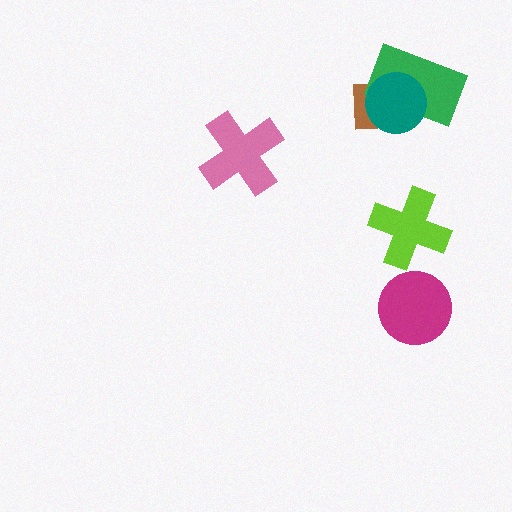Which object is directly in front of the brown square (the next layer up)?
The green rectangle is directly in front of the brown square.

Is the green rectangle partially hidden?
Yes, it is partially covered by another shape.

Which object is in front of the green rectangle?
The teal circle is in front of the green rectangle.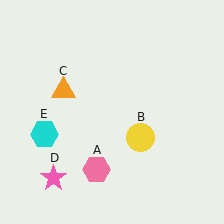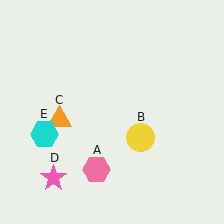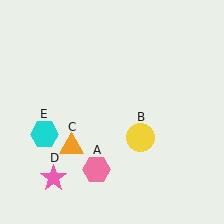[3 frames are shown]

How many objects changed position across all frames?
1 object changed position: orange triangle (object C).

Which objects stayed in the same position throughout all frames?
Pink hexagon (object A) and yellow circle (object B) and pink star (object D) and cyan hexagon (object E) remained stationary.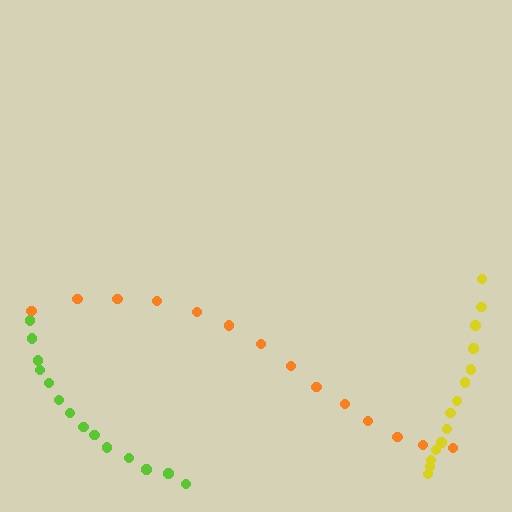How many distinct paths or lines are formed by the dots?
There are 3 distinct paths.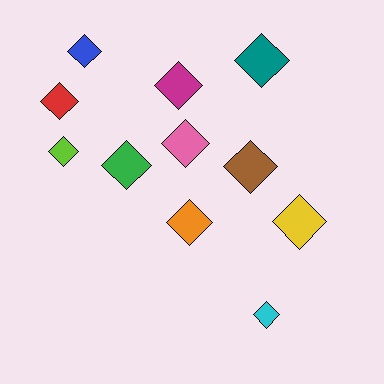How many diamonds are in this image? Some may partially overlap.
There are 11 diamonds.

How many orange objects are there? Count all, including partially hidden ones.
There is 1 orange object.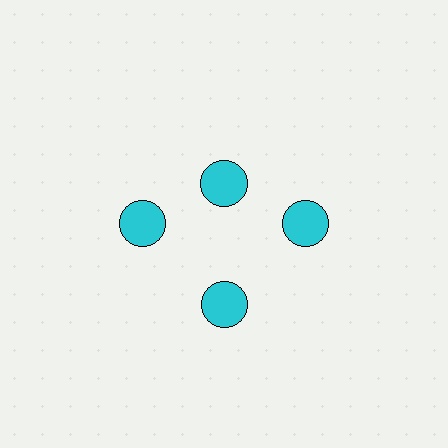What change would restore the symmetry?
The symmetry would be restored by moving it outward, back onto the ring so that all 4 circles sit at equal angles and equal distance from the center.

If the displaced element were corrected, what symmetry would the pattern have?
It would have 4-fold rotational symmetry — the pattern would map onto itself every 90 degrees.